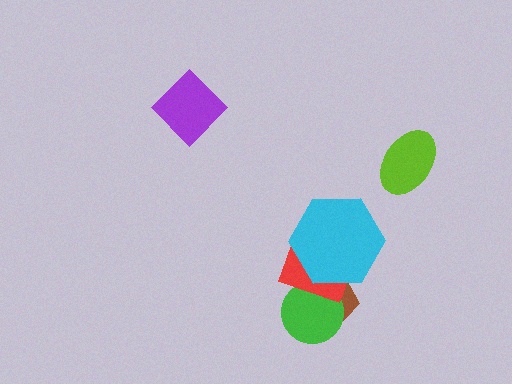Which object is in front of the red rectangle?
The cyan hexagon is in front of the red rectangle.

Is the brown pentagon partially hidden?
Yes, it is partially covered by another shape.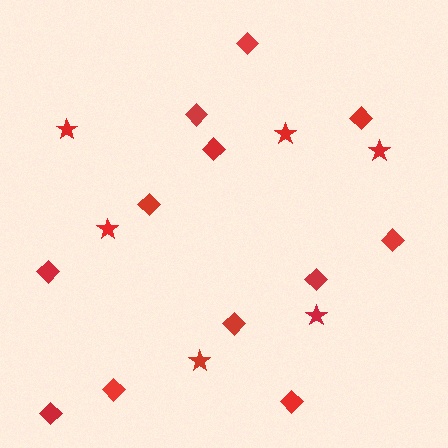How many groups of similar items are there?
There are 2 groups: one group of stars (6) and one group of diamonds (12).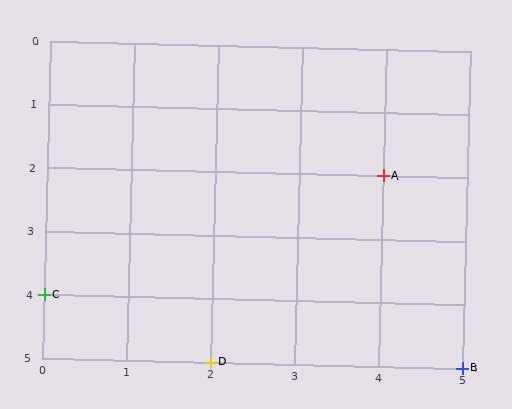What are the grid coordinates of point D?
Point D is at grid coordinates (2, 5).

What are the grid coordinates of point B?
Point B is at grid coordinates (5, 5).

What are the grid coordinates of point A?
Point A is at grid coordinates (4, 2).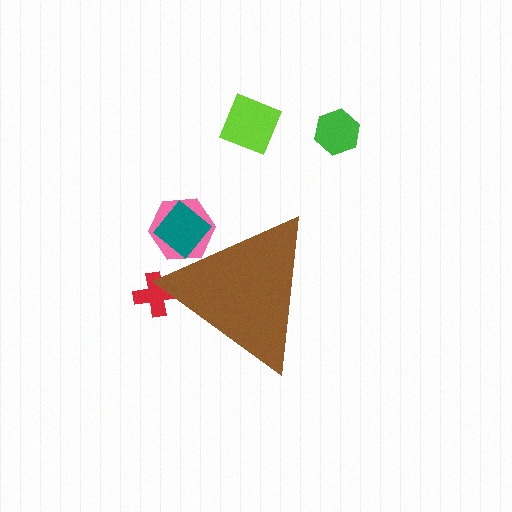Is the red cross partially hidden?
Yes, the red cross is partially hidden behind the brown triangle.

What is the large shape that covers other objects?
A brown triangle.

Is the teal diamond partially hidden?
Yes, the teal diamond is partially hidden behind the brown triangle.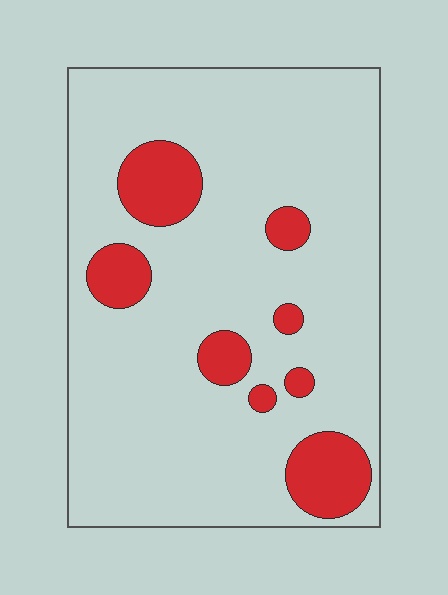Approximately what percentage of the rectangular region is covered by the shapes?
Approximately 15%.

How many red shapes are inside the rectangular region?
8.